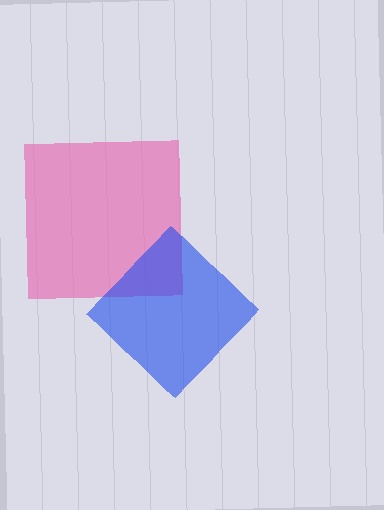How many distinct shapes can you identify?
There are 2 distinct shapes: a pink square, a blue diamond.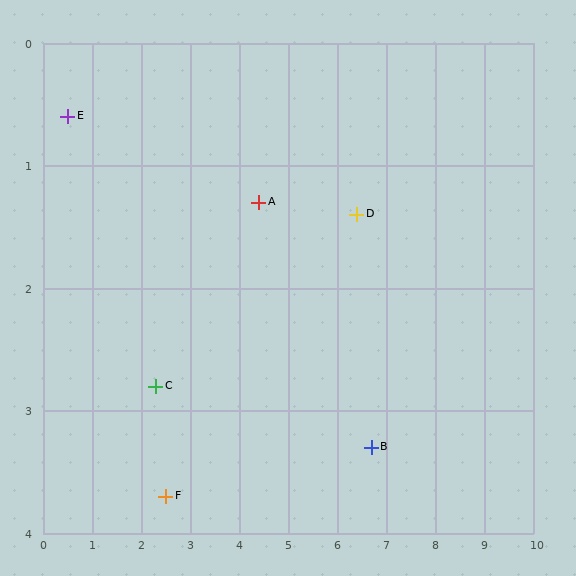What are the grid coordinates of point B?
Point B is at approximately (6.7, 3.3).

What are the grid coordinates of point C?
Point C is at approximately (2.3, 2.8).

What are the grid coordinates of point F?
Point F is at approximately (2.5, 3.7).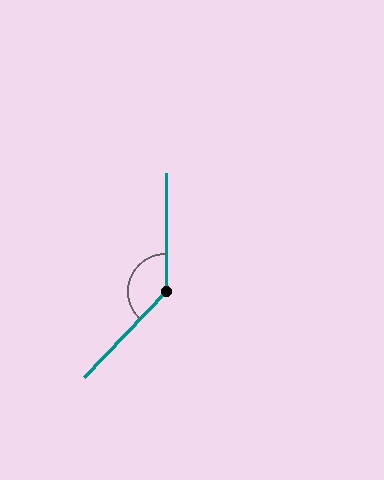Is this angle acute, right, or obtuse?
It is obtuse.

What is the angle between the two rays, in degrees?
Approximately 137 degrees.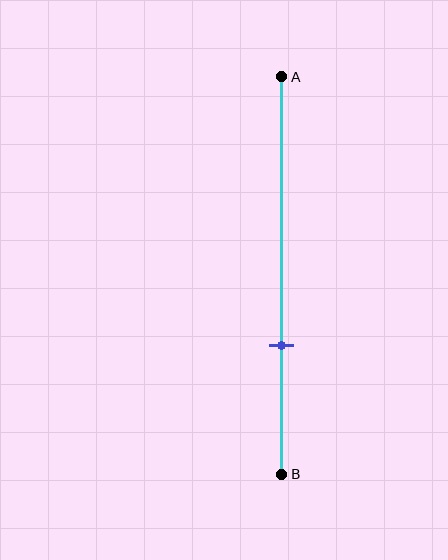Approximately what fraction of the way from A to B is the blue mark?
The blue mark is approximately 70% of the way from A to B.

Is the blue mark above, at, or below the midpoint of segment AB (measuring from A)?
The blue mark is below the midpoint of segment AB.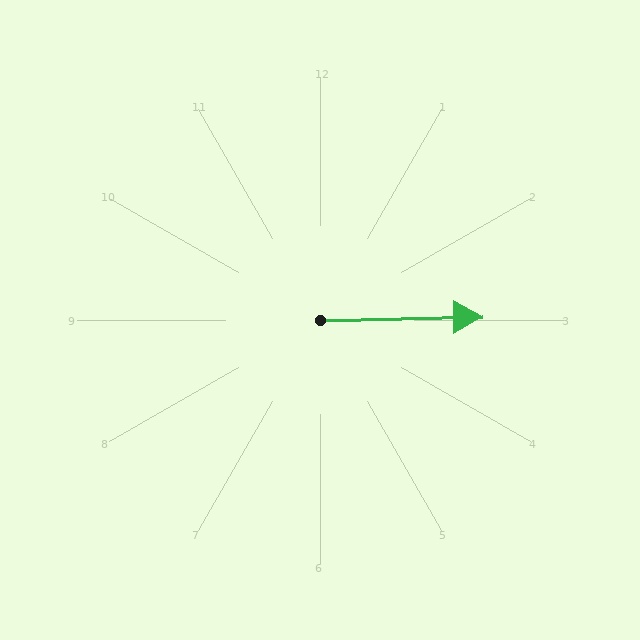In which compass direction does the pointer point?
East.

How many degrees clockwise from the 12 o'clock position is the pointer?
Approximately 89 degrees.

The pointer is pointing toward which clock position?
Roughly 3 o'clock.